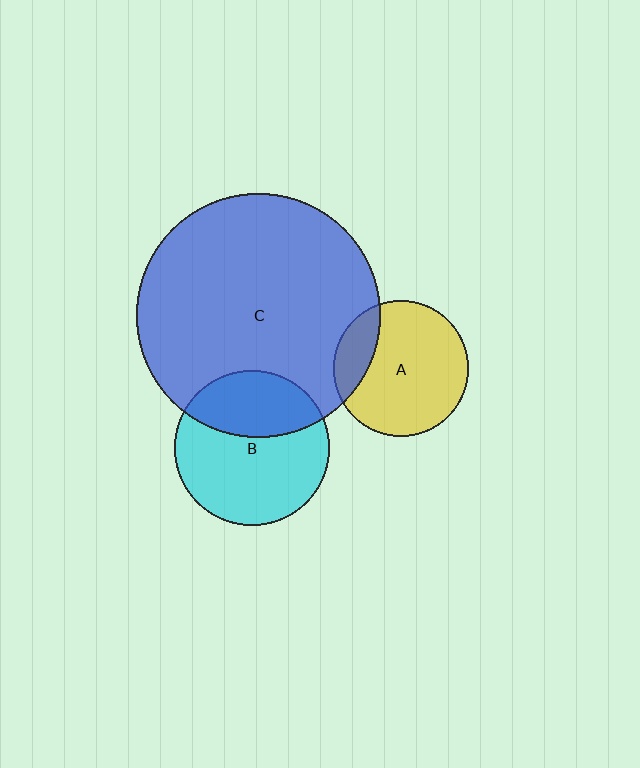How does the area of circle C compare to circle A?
Approximately 3.2 times.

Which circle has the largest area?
Circle C (blue).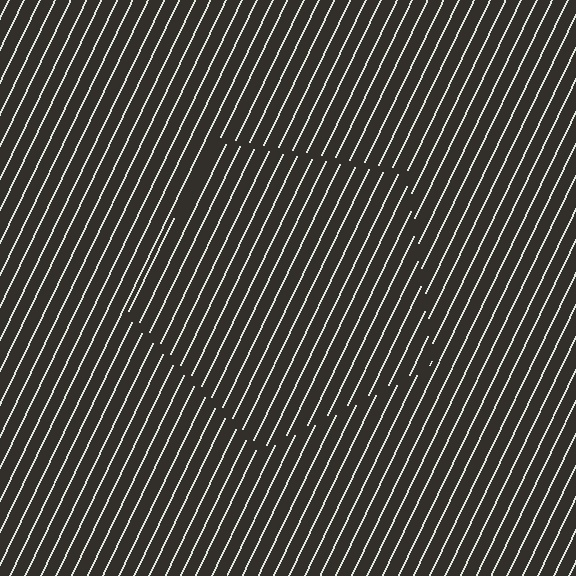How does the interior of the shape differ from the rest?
The interior of the shape contains the same grating, shifted by half a period — the contour is defined by the phase discontinuity where line-ends from the inner and outer gratings abut.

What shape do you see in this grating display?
An illusory pentagon. The interior of the shape contains the same grating, shifted by half a period — the contour is defined by the phase discontinuity where line-ends from the inner and outer gratings abut.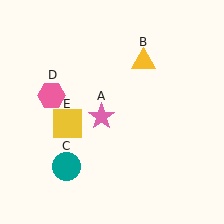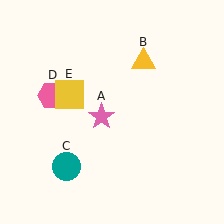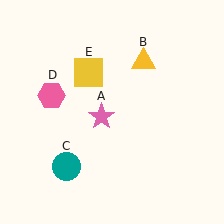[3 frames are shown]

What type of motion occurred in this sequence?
The yellow square (object E) rotated clockwise around the center of the scene.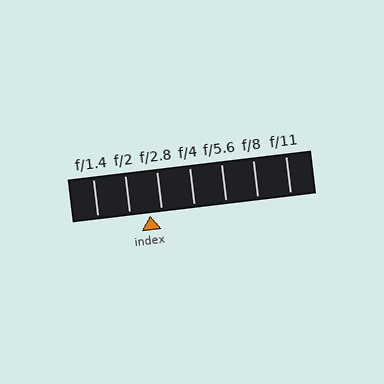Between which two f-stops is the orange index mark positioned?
The index mark is between f/2 and f/2.8.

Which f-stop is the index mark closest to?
The index mark is closest to f/2.8.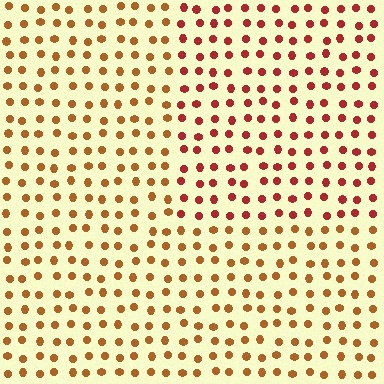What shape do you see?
I see a rectangle.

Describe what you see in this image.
The image is filled with small brown elements in a uniform arrangement. A rectangle-shaped region is visible where the elements are tinted to a slightly different hue, forming a subtle color boundary.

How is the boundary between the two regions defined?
The boundary is defined purely by a slight shift in hue (about 30 degrees). Spacing, size, and orientation are identical on both sides.